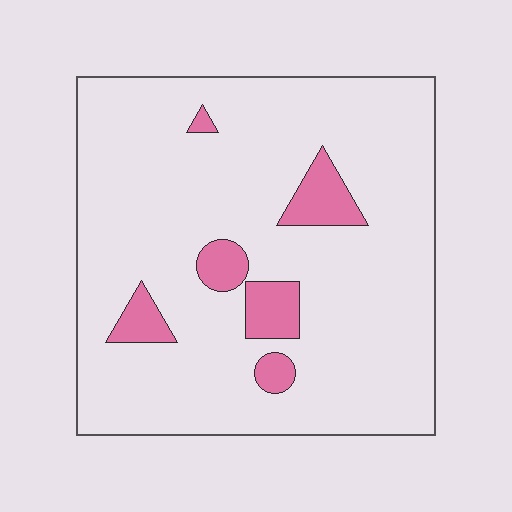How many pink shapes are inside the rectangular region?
6.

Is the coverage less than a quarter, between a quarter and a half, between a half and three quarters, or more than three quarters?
Less than a quarter.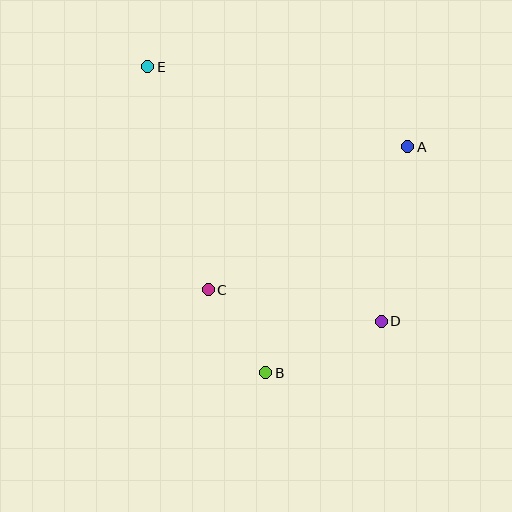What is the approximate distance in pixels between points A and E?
The distance between A and E is approximately 272 pixels.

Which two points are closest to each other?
Points B and C are closest to each other.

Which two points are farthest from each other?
Points D and E are farthest from each other.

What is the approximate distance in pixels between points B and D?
The distance between B and D is approximately 127 pixels.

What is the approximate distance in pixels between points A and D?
The distance between A and D is approximately 177 pixels.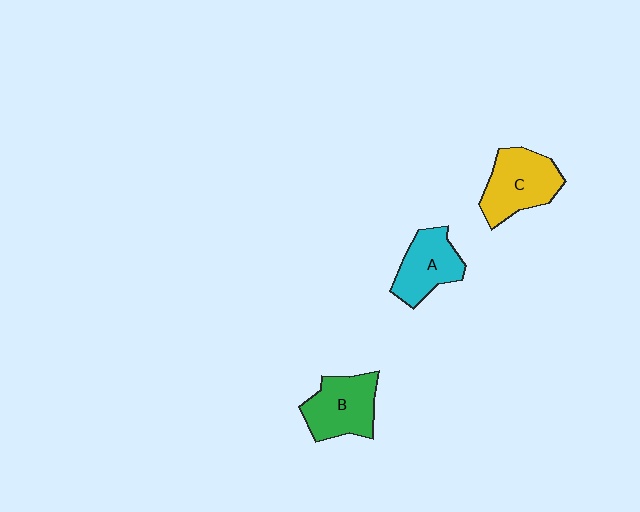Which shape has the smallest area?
Shape A (cyan).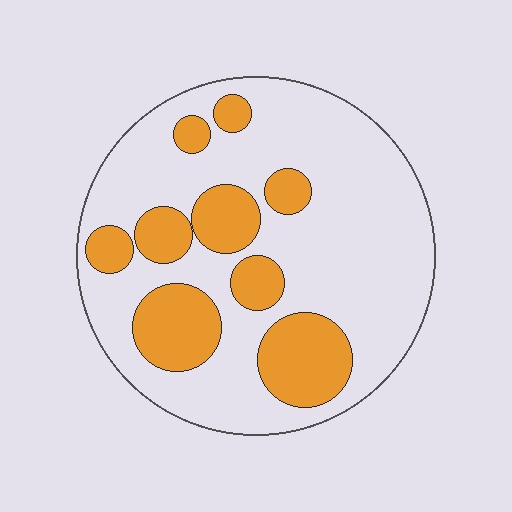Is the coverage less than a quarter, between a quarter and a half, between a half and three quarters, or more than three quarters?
Between a quarter and a half.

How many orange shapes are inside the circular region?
9.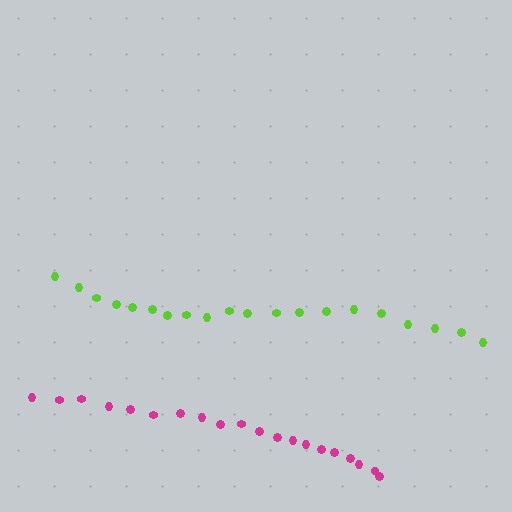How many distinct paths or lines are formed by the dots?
There are 2 distinct paths.